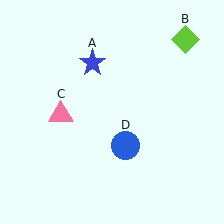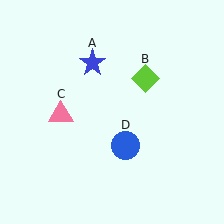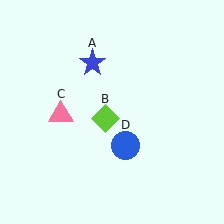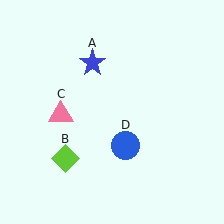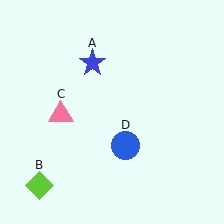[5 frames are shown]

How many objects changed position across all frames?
1 object changed position: lime diamond (object B).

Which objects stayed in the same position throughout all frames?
Blue star (object A) and pink triangle (object C) and blue circle (object D) remained stationary.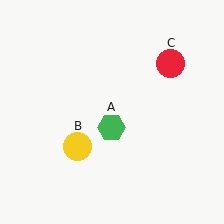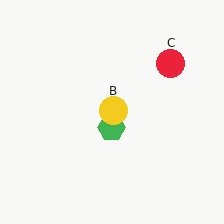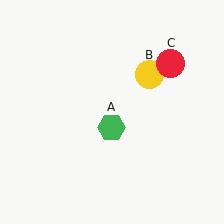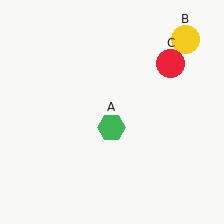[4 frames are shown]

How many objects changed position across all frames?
1 object changed position: yellow circle (object B).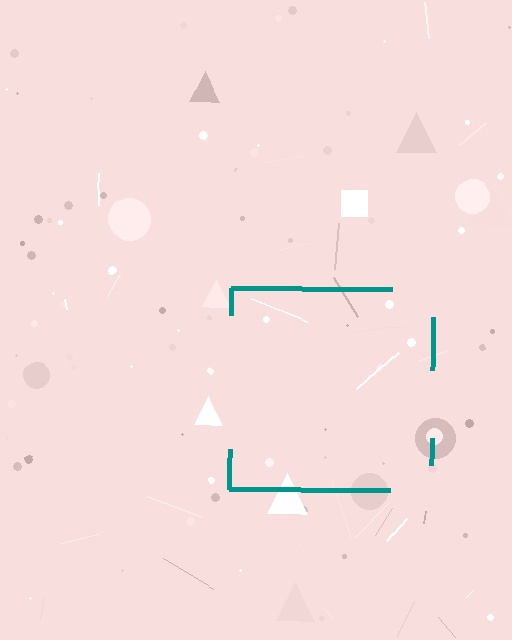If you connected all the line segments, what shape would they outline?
They would outline a square.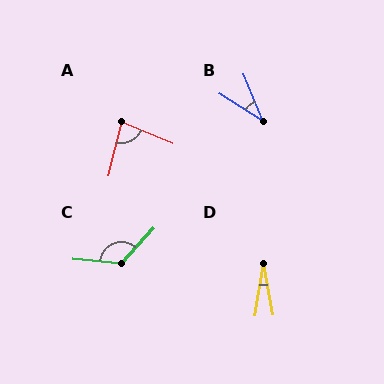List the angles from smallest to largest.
D (21°), B (35°), A (81°), C (127°).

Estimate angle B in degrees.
Approximately 35 degrees.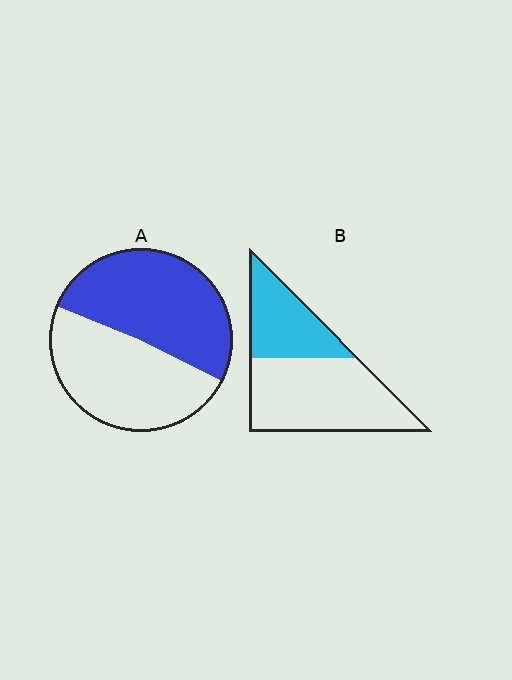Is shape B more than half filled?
No.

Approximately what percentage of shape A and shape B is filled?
A is approximately 50% and B is approximately 35%.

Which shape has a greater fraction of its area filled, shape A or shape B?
Shape A.